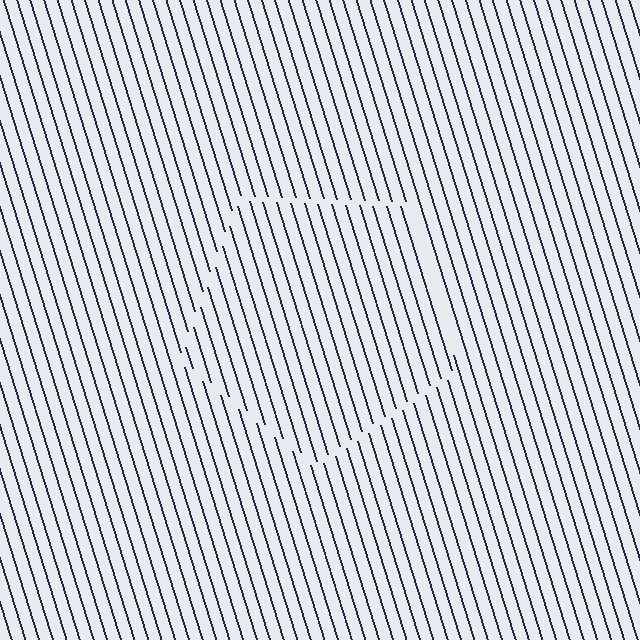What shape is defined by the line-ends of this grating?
An illusory pentagon. The interior of the shape contains the same grating, shifted by half a period — the contour is defined by the phase discontinuity where line-ends from the inner and outer gratings abut.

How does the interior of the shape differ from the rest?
The interior of the shape contains the same grating, shifted by half a period — the contour is defined by the phase discontinuity where line-ends from the inner and outer gratings abut.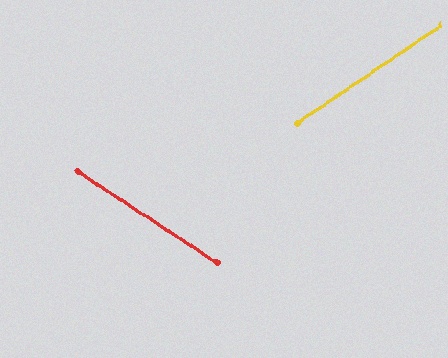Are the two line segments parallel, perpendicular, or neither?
Neither parallel nor perpendicular — they differ by about 68°.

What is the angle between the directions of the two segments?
Approximately 68 degrees.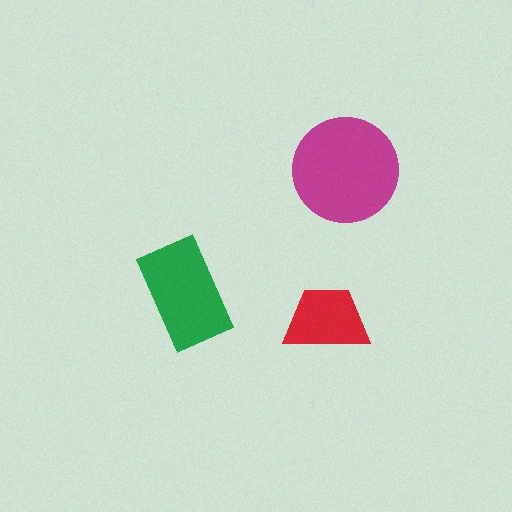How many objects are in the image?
There are 3 objects in the image.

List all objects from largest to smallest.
The magenta circle, the green rectangle, the red trapezoid.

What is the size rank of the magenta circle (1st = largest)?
1st.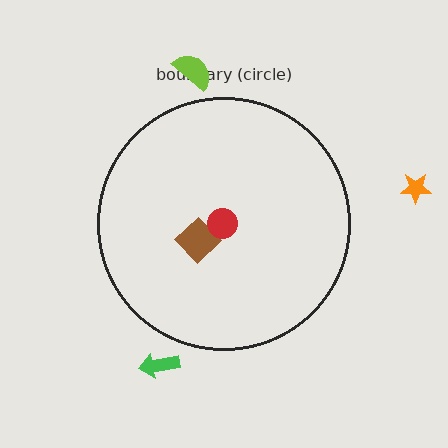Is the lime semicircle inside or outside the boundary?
Outside.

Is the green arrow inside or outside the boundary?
Outside.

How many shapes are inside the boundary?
2 inside, 3 outside.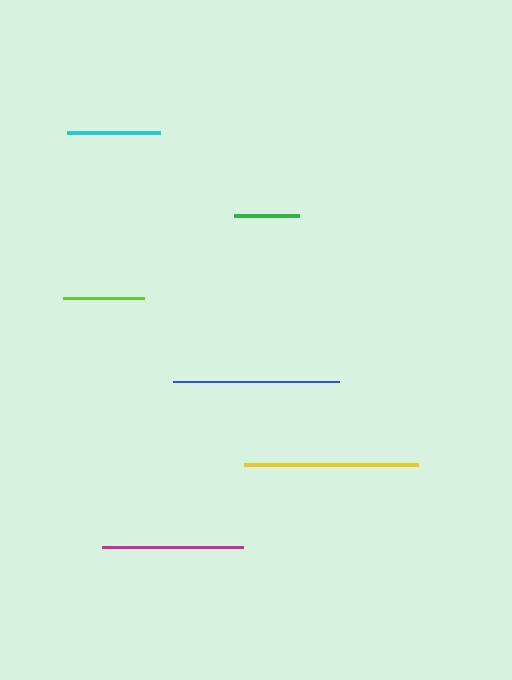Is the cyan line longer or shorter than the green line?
The cyan line is longer than the green line.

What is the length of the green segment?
The green segment is approximately 65 pixels long.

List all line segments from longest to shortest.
From longest to shortest: yellow, blue, magenta, cyan, lime, green.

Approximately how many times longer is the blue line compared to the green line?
The blue line is approximately 2.6 times the length of the green line.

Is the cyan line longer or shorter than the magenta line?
The magenta line is longer than the cyan line.